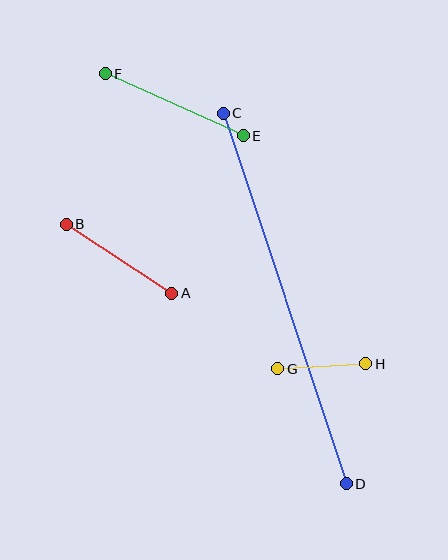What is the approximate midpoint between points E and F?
The midpoint is at approximately (174, 105) pixels.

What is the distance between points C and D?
The distance is approximately 390 pixels.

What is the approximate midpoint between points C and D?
The midpoint is at approximately (285, 298) pixels.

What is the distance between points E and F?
The distance is approximately 151 pixels.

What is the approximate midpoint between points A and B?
The midpoint is at approximately (119, 259) pixels.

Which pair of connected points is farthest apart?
Points C and D are farthest apart.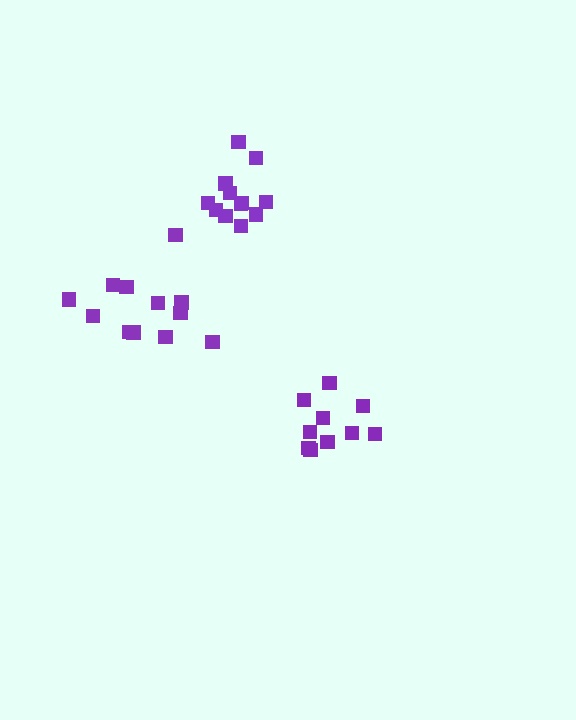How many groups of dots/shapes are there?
There are 3 groups.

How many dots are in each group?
Group 1: 12 dots, Group 2: 12 dots, Group 3: 10 dots (34 total).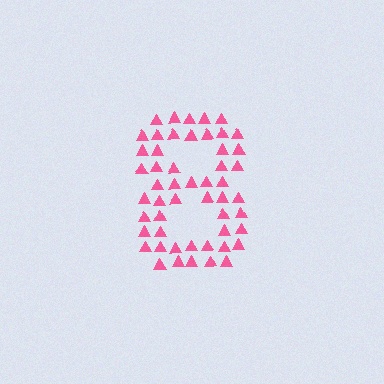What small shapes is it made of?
It is made of small triangles.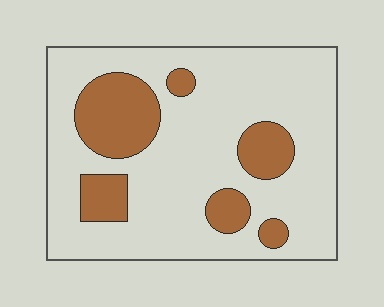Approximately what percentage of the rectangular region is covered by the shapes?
Approximately 20%.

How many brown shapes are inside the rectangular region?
6.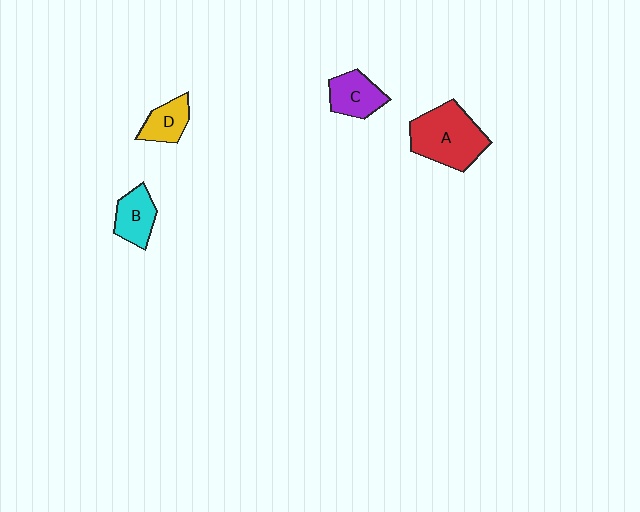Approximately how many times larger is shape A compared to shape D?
Approximately 2.2 times.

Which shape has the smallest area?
Shape D (yellow).